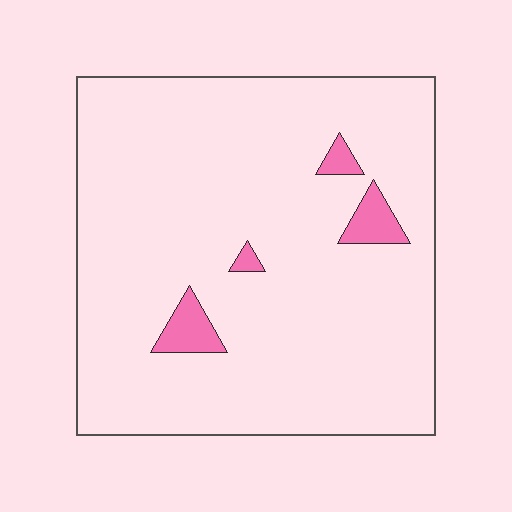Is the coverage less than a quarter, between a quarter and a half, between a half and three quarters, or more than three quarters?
Less than a quarter.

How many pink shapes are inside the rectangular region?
4.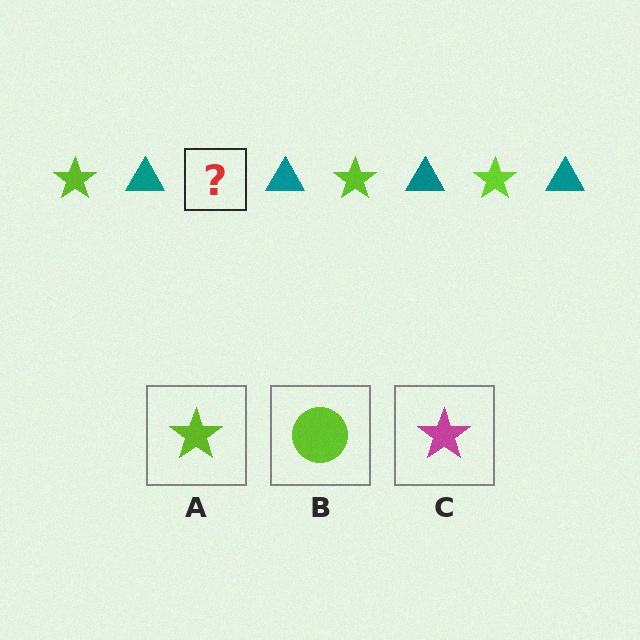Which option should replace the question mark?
Option A.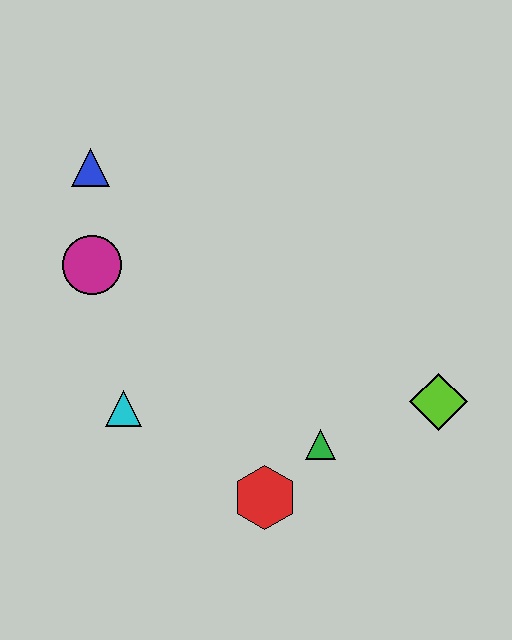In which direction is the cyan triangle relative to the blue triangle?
The cyan triangle is below the blue triangle.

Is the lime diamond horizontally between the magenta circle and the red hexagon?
No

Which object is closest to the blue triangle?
The magenta circle is closest to the blue triangle.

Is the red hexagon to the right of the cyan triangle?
Yes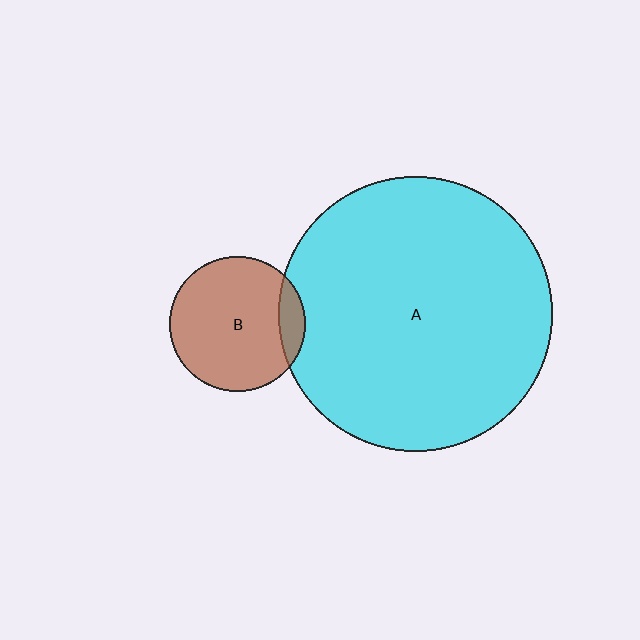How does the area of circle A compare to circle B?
Approximately 4.1 times.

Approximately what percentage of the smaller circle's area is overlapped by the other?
Approximately 10%.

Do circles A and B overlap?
Yes.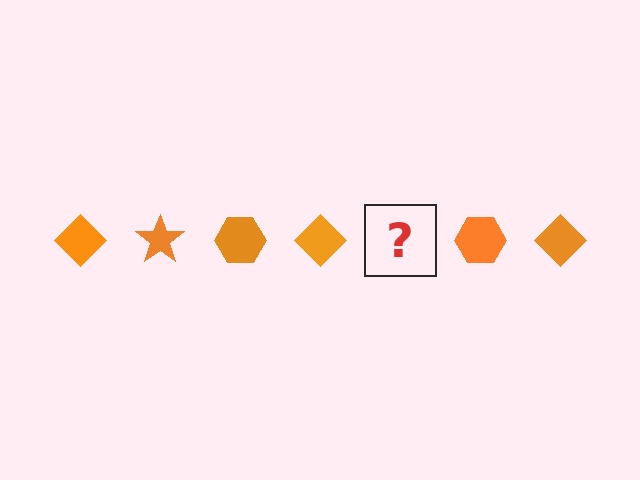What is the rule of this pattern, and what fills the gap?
The rule is that the pattern cycles through diamond, star, hexagon shapes in orange. The gap should be filled with an orange star.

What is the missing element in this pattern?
The missing element is an orange star.